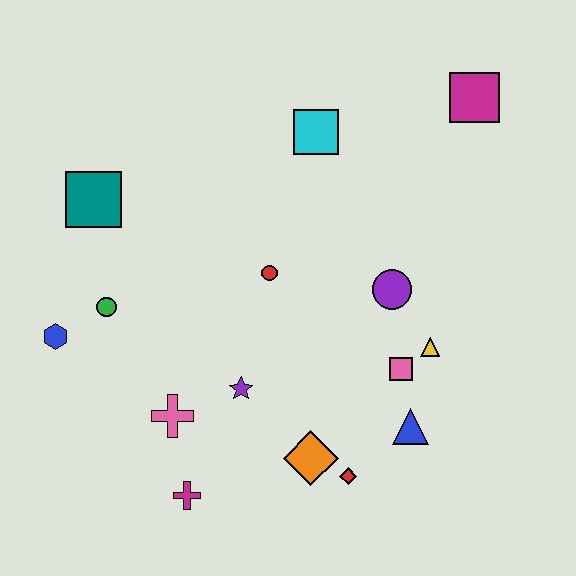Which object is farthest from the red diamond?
The magenta square is farthest from the red diamond.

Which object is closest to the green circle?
The blue hexagon is closest to the green circle.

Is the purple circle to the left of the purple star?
No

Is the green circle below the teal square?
Yes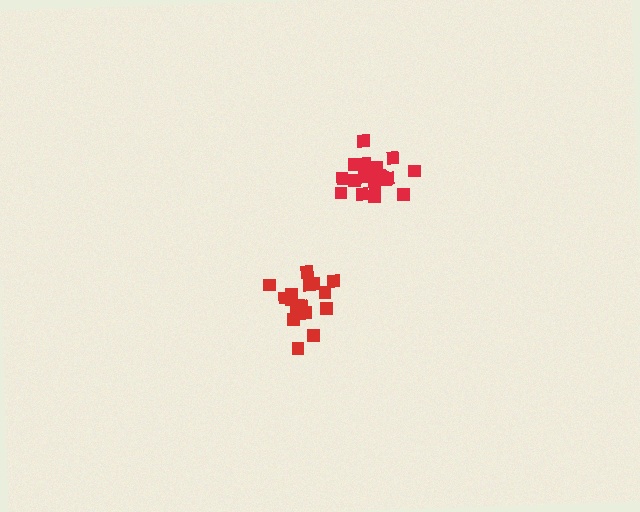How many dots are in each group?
Group 1: 21 dots, Group 2: 18 dots (39 total).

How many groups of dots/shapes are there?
There are 2 groups.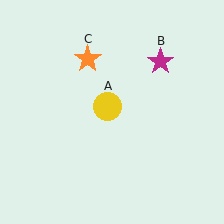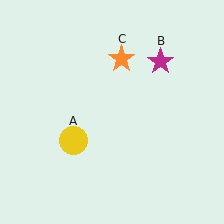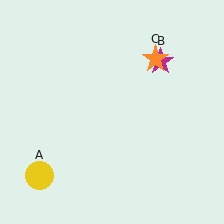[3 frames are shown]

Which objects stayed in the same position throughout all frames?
Magenta star (object B) remained stationary.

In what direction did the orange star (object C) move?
The orange star (object C) moved right.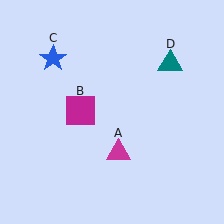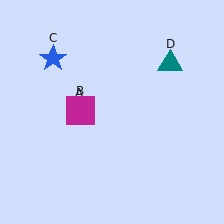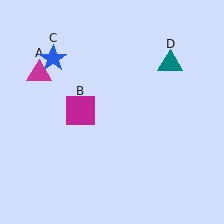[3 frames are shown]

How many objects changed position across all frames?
1 object changed position: magenta triangle (object A).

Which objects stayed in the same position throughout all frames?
Magenta square (object B) and blue star (object C) and teal triangle (object D) remained stationary.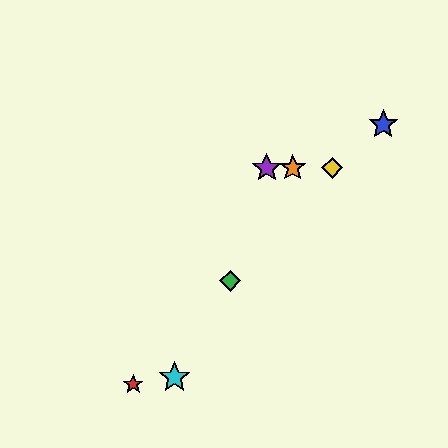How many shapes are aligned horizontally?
3 shapes (the yellow diamond, the purple star, the orange star) are aligned horizontally.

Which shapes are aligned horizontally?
The yellow diamond, the purple star, the orange star are aligned horizontally.